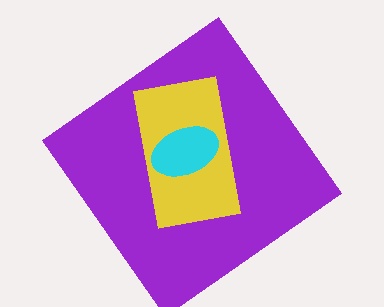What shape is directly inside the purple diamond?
The yellow rectangle.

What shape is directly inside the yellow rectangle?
The cyan ellipse.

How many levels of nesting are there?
3.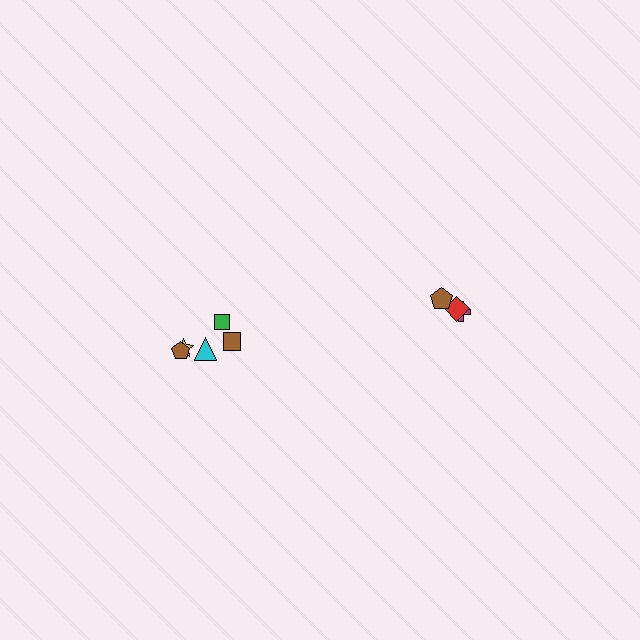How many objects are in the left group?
There are 5 objects.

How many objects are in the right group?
There are 3 objects.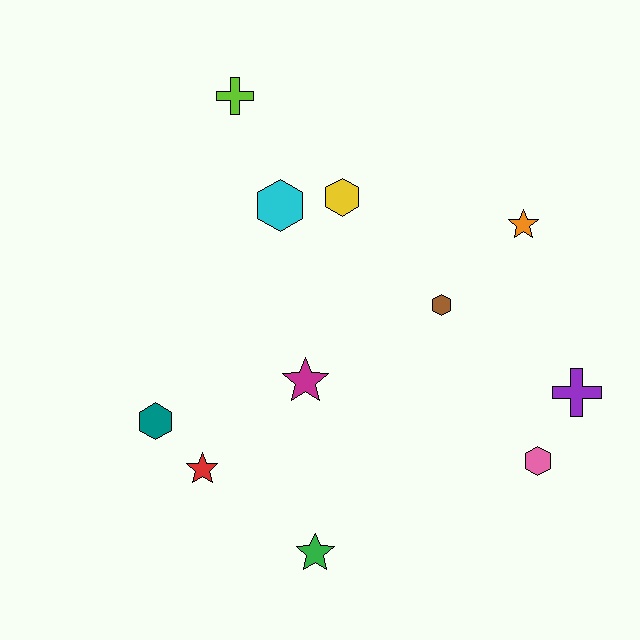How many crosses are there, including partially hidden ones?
There are 2 crosses.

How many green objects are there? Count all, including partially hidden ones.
There is 1 green object.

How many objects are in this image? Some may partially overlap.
There are 11 objects.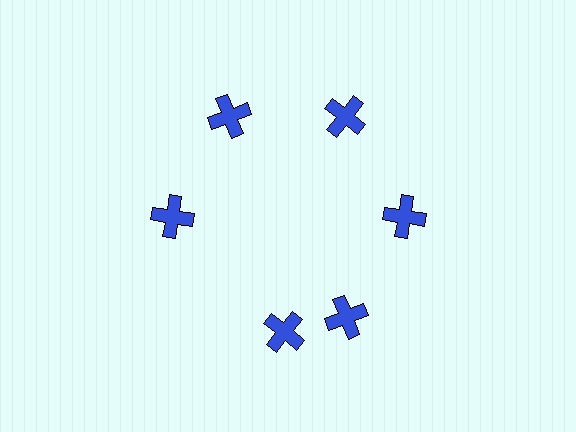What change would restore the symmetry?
The symmetry would be restored by rotating it back into even spacing with its neighbors so that all 6 crosses sit at equal angles and equal distance from the center.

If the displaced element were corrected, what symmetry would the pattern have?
It would have 6-fold rotational symmetry — the pattern would map onto itself every 60 degrees.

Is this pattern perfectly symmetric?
No. The 6 blue crosses are arranged in a ring, but one element near the 7 o'clock position is rotated out of alignment along the ring, breaking the 6-fold rotational symmetry.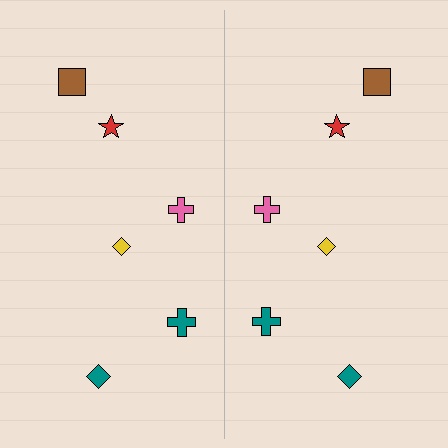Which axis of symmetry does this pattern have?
The pattern has a vertical axis of symmetry running through the center of the image.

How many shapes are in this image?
There are 12 shapes in this image.